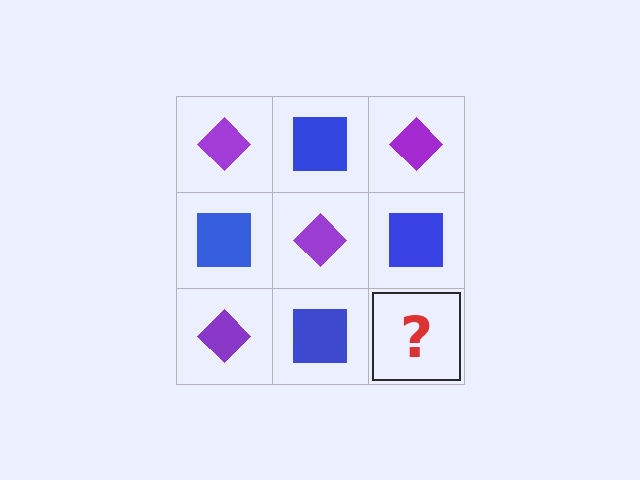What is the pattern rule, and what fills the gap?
The rule is that it alternates purple diamond and blue square in a checkerboard pattern. The gap should be filled with a purple diamond.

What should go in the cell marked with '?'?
The missing cell should contain a purple diamond.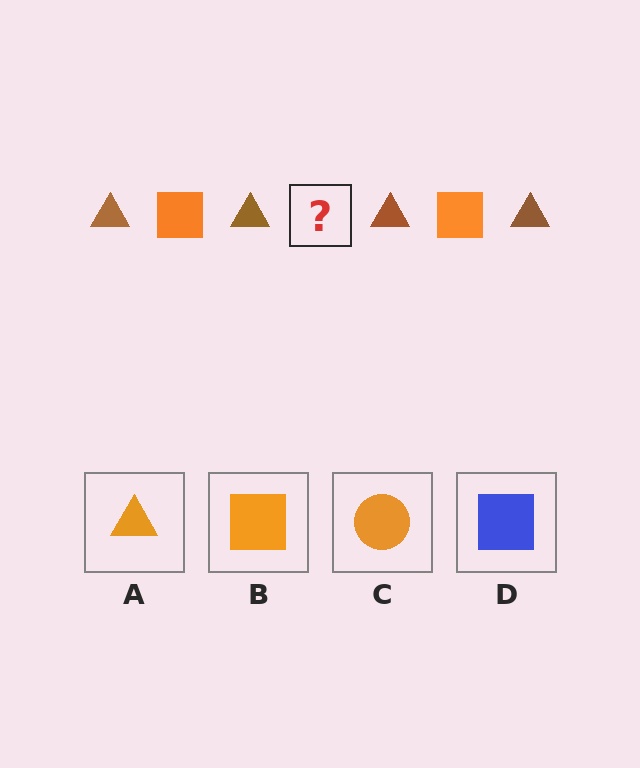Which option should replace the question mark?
Option B.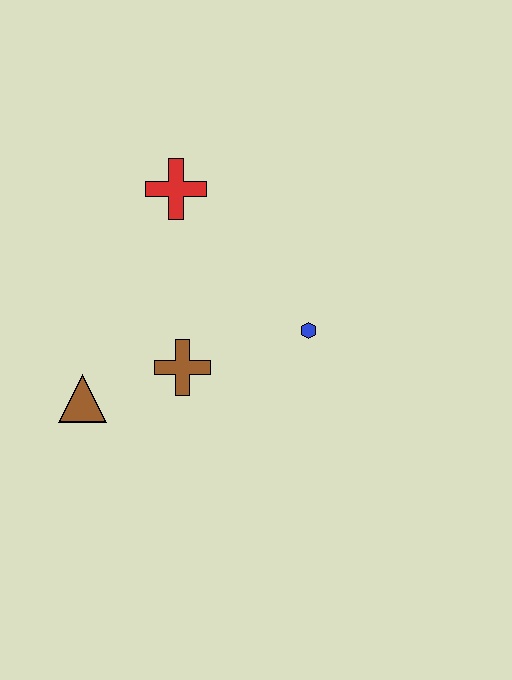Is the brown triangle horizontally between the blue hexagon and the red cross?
No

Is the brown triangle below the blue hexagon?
Yes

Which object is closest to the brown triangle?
The brown cross is closest to the brown triangle.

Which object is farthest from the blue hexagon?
The brown triangle is farthest from the blue hexagon.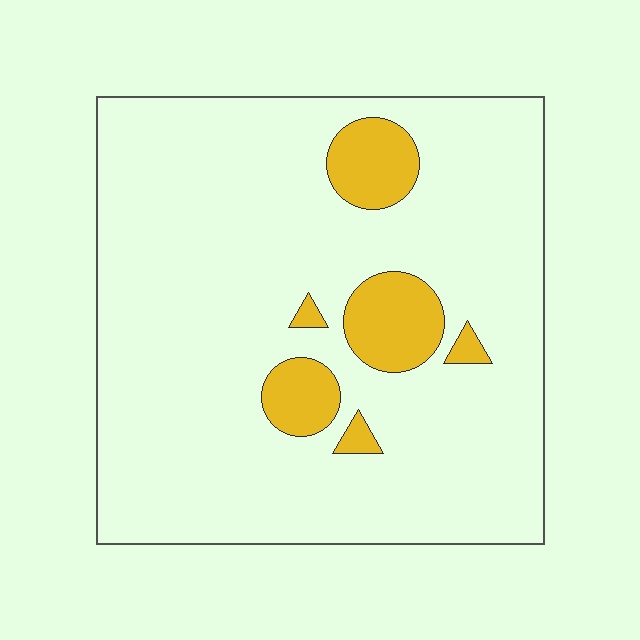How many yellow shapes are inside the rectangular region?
6.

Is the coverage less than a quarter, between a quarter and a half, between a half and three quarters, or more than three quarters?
Less than a quarter.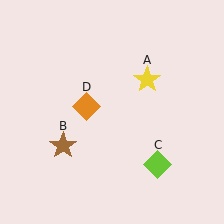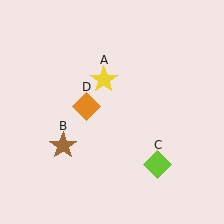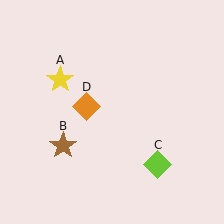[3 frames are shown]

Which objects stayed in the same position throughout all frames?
Brown star (object B) and lime diamond (object C) and orange diamond (object D) remained stationary.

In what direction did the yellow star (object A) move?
The yellow star (object A) moved left.